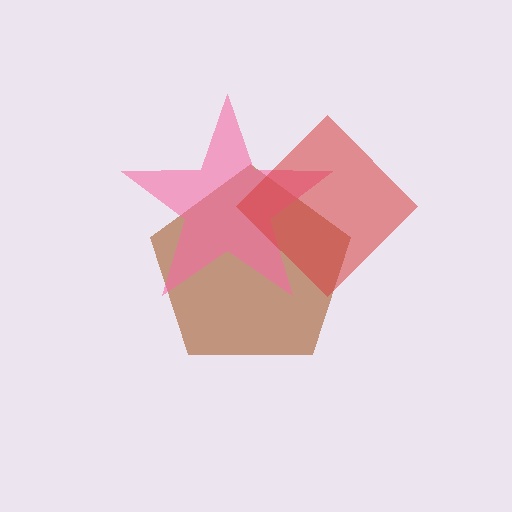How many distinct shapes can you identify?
There are 3 distinct shapes: a brown pentagon, a pink star, a red diamond.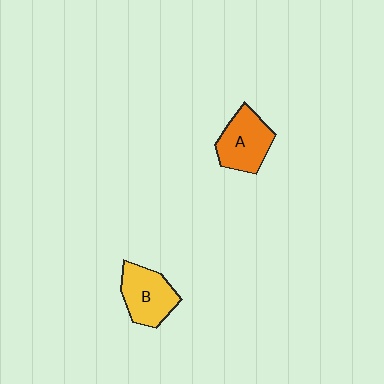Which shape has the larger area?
Shape A (orange).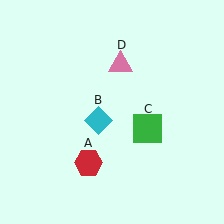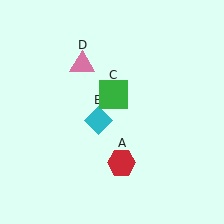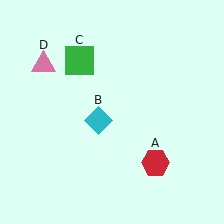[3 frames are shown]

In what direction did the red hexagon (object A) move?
The red hexagon (object A) moved right.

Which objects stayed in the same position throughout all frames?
Cyan diamond (object B) remained stationary.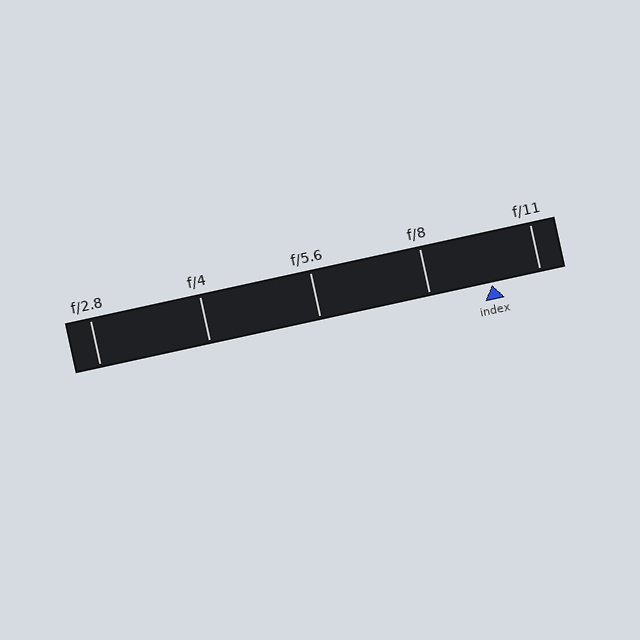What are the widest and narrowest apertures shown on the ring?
The widest aperture shown is f/2.8 and the narrowest is f/11.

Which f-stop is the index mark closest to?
The index mark is closest to f/11.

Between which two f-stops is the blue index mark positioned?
The index mark is between f/8 and f/11.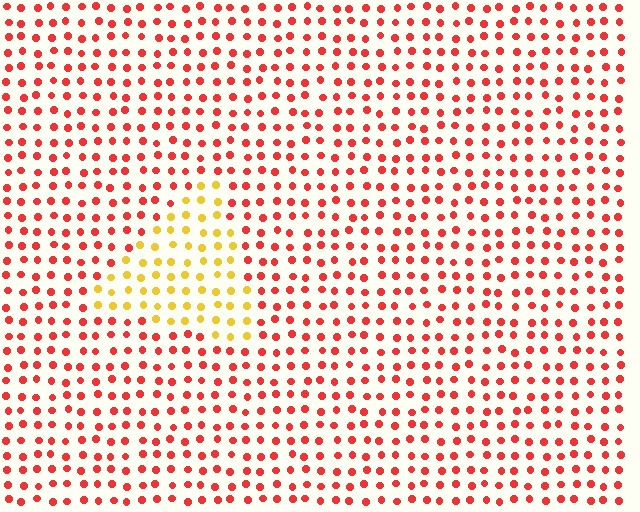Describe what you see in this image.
The image is filled with small red elements in a uniform arrangement. A triangle-shaped region is visible where the elements are tinted to a slightly different hue, forming a subtle color boundary.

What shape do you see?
I see a triangle.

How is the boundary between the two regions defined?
The boundary is defined purely by a slight shift in hue (about 50 degrees). Spacing, size, and orientation are identical on both sides.